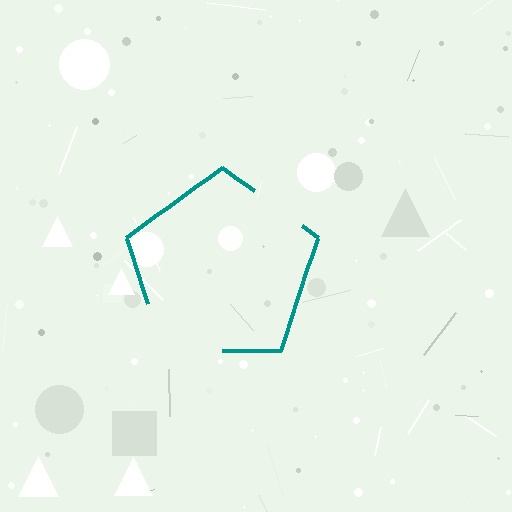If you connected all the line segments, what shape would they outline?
They would outline a pentagon.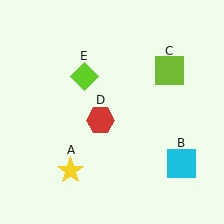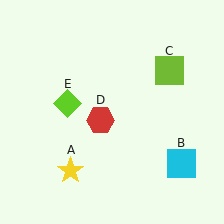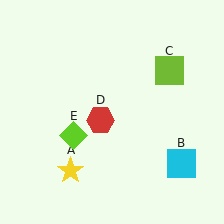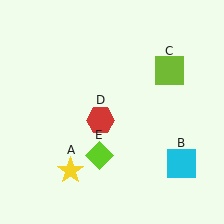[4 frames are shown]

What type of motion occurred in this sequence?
The lime diamond (object E) rotated counterclockwise around the center of the scene.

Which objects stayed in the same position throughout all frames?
Yellow star (object A) and cyan square (object B) and lime square (object C) and red hexagon (object D) remained stationary.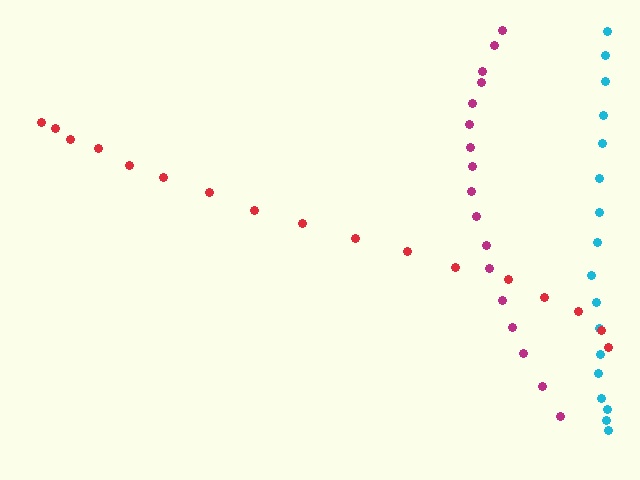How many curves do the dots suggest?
There are 3 distinct paths.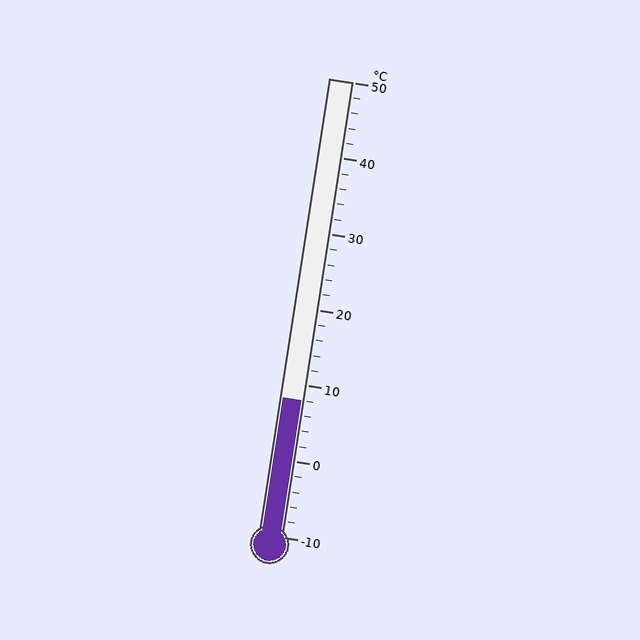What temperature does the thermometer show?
The thermometer shows approximately 8°C.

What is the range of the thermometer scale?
The thermometer scale ranges from -10°C to 50°C.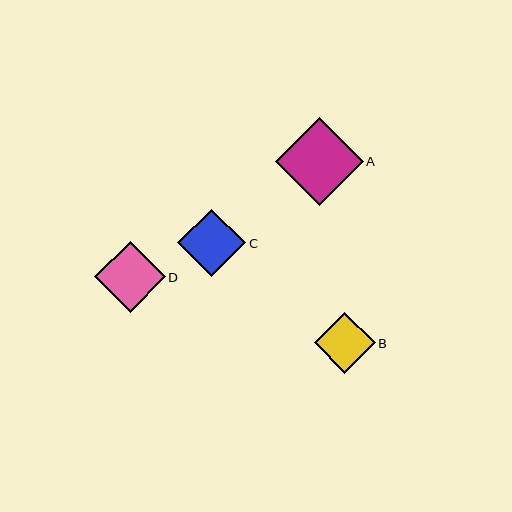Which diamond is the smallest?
Diamond B is the smallest with a size of approximately 61 pixels.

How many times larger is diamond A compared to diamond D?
Diamond A is approximately 1.2 times the size of diamond D.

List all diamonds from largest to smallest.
From largest to smallest: A, D, C, B.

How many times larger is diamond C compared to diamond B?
Diamond C is approximately 1.1 times the size of diamond B.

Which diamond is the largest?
Diamond A is the largest with a size of approximately 88 pixels.